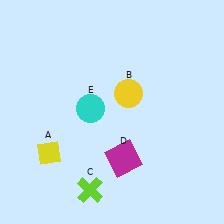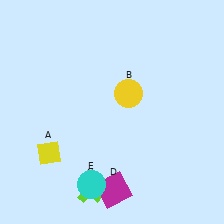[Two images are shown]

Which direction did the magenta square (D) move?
The magenta square (D) moved down.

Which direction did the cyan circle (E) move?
The cyan circle (E) moved down.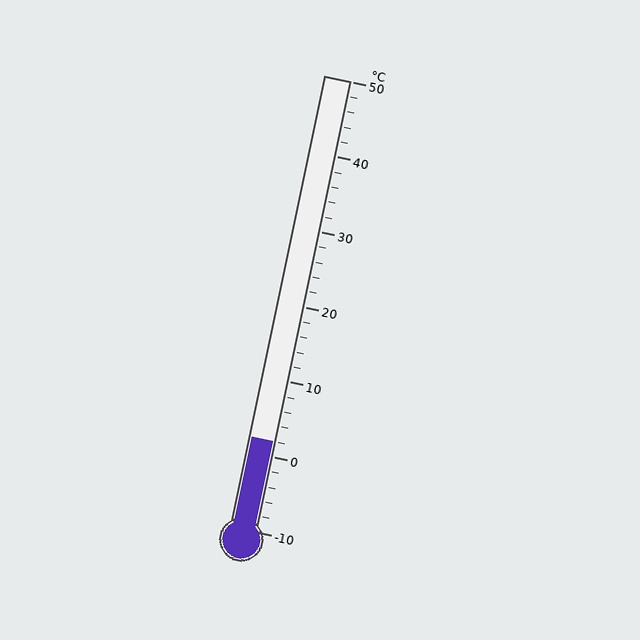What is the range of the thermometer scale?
The thermometer scale ranges from -10°C to 50°C.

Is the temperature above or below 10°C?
The temperature is below 10°C.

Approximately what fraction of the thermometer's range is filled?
The thermometer is filled to approximately 20% of its range.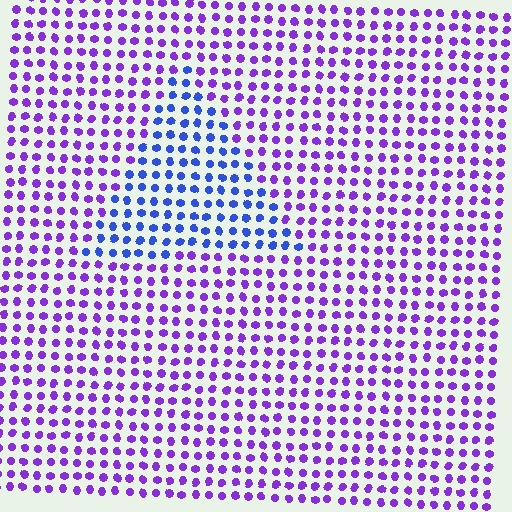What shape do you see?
I see a triangle.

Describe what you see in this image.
The image is filled with small purple elements in a uniform arrangement. A triangle-shaped region is visible where the elements are tinted to a slightly different hue, forming a subtle color boundary.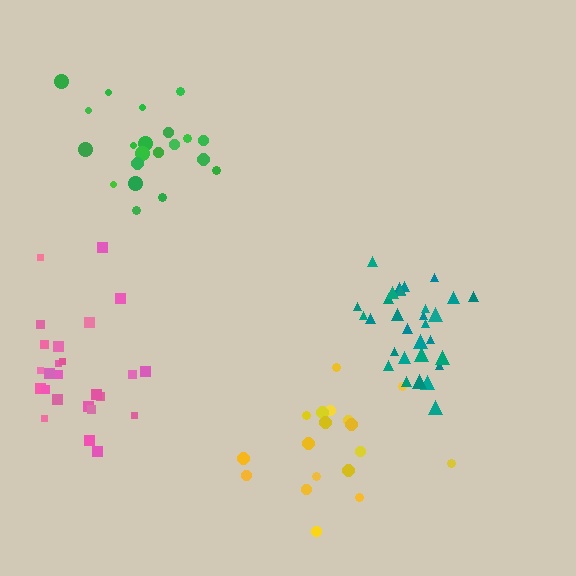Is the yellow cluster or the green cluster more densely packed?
Green.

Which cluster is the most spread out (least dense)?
Pink.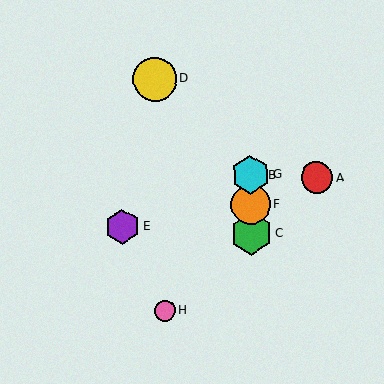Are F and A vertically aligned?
No, F is at x≈251 and A is at x≈317.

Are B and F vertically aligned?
Yes, both are at x≈250.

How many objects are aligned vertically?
4 objects (B, C, F, G) are aligned vertically.